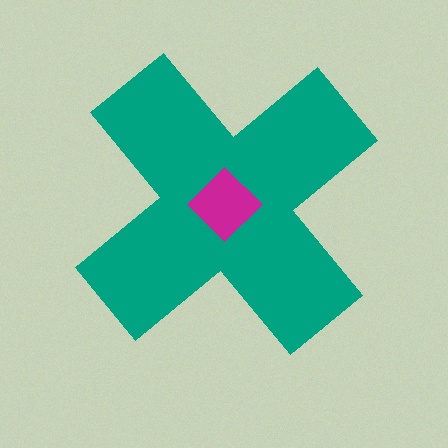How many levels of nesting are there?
2.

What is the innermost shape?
The magenta diamond.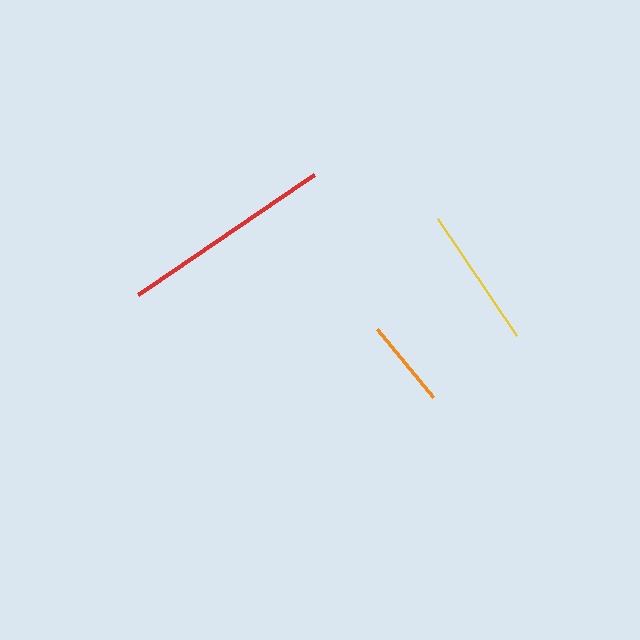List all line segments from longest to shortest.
From longest to shortest: red, yellow, orange.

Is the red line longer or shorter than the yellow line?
The red line is longer than the yellow line.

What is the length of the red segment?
The red segment is approximately 213 pixels long.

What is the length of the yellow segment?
The yellow segment is approximately 141 pixels long.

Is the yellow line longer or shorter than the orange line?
The yellow line is longer than the orange line.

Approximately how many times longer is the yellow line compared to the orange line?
The yellow line is approximately 1.6 times the length of the orange line.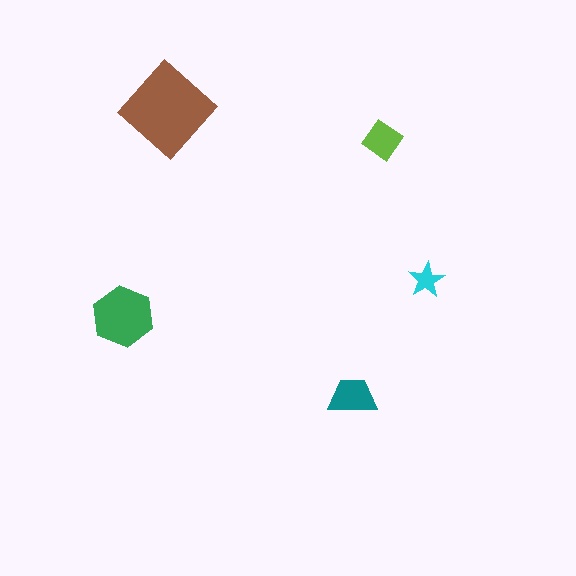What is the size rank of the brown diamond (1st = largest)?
1st.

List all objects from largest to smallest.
The brown diamond, the green hexagon, the teal trapezoid, the lime diamond, the cyan star.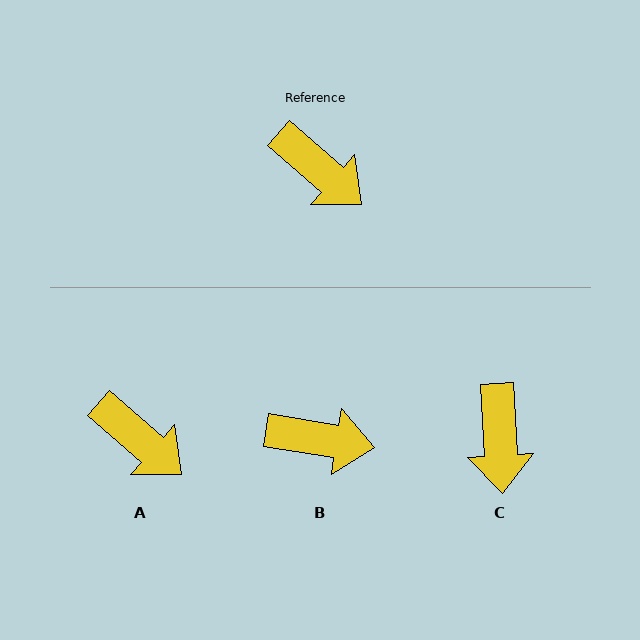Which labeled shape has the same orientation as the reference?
A.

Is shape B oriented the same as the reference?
No, it is off by about 32 degrees.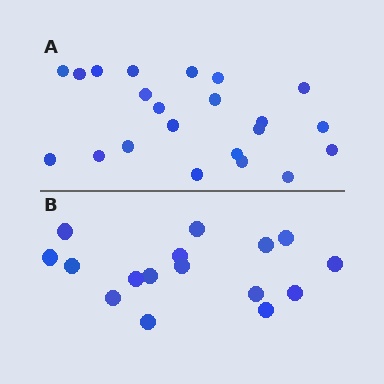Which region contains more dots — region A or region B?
Region A (the top region) has more dots.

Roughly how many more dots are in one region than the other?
Region A has about 6 more dots than region B.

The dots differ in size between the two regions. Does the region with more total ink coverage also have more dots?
No. Region B has more total ink coverage because its dots are larger, but region A actually contains more individual dots. Total area can be misleading — the number of items is what matters here.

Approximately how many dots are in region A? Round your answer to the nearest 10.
About 20 dots. (The exact count is 22, which rounds to 20.)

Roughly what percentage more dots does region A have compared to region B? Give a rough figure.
About 40% more.